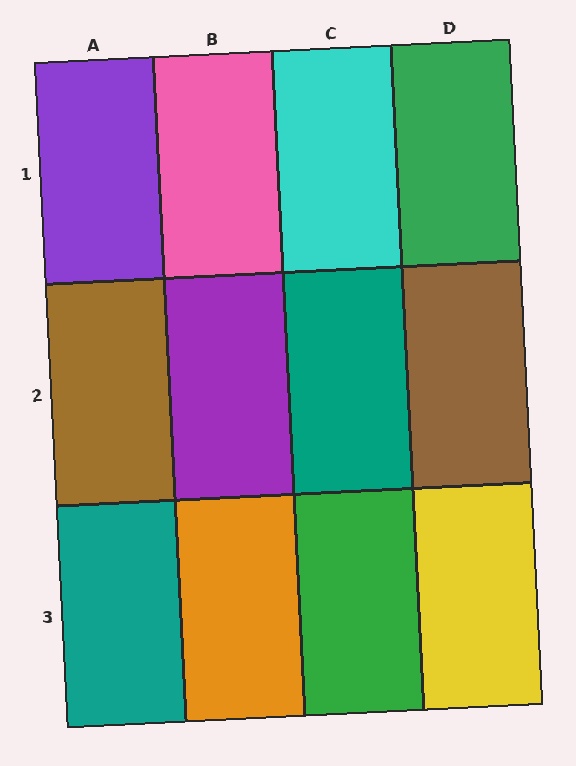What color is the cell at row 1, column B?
Pink.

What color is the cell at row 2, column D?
Brown.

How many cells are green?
2 cells are green.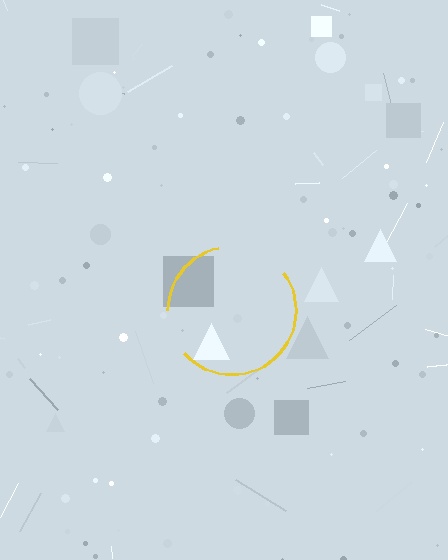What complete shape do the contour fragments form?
The contour fragments form a circle.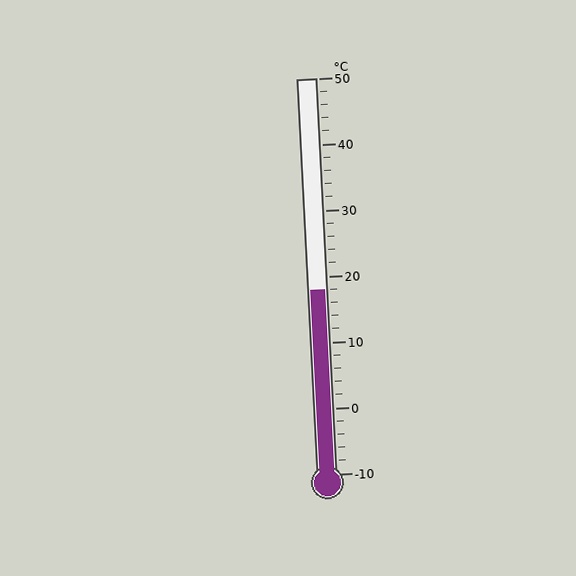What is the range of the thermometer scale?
The thermometer scale ranges from -10°C to 50°C.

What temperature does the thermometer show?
The thermometer shows approximately 18°C.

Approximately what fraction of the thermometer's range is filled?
The thermometer is filled to approximately 45% of its range.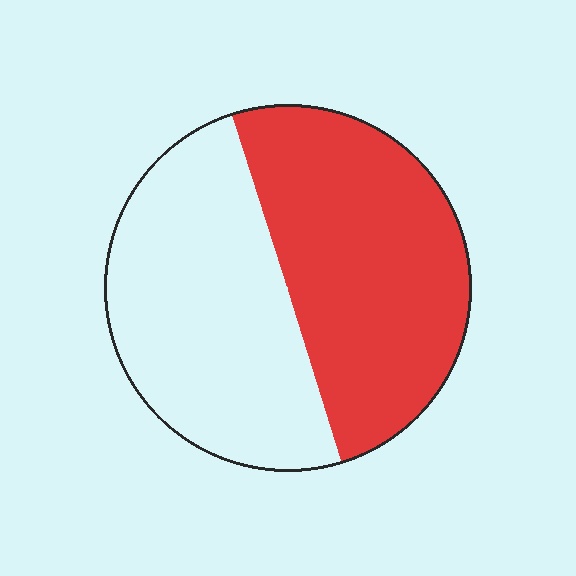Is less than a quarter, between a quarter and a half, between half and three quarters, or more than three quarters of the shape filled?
Between half and three quarters.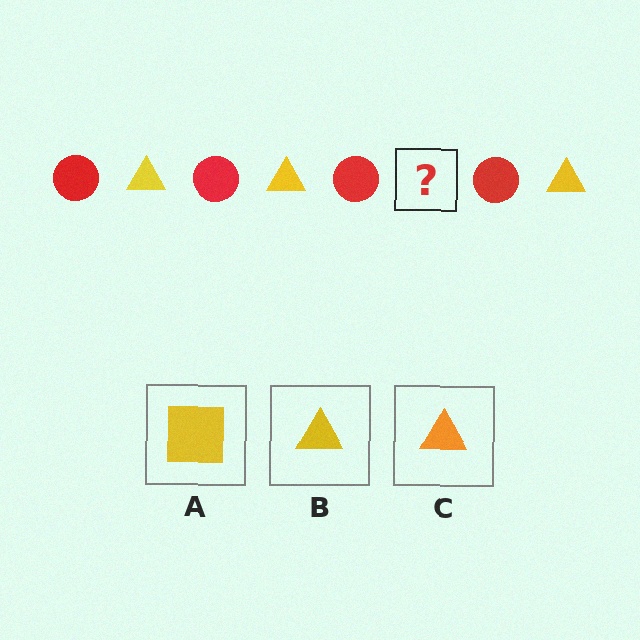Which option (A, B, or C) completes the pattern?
B.